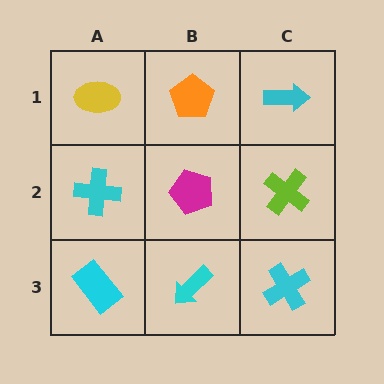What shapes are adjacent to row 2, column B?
An orange pentagon (row 1, column B), a cyan arrow (row 3, column B), a cyan cross (row 2, column A), a lime cross (row 2, column C).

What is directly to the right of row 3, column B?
A cyan cross.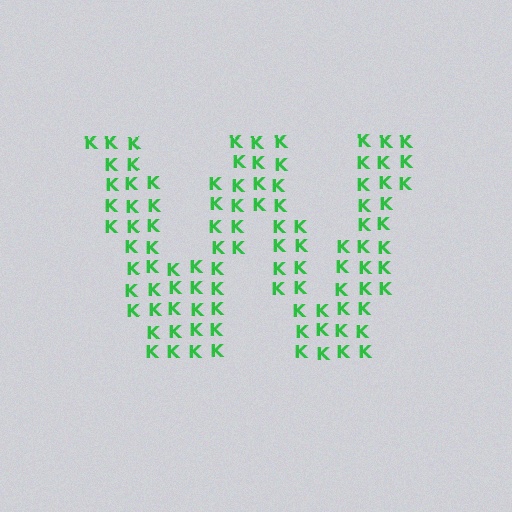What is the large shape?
The large shape is the letter W.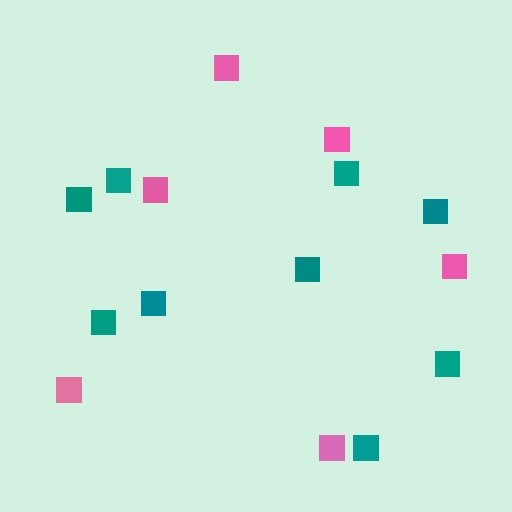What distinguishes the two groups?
There are 2 groups: one group of pink squares (6) and one group of teal squares (9).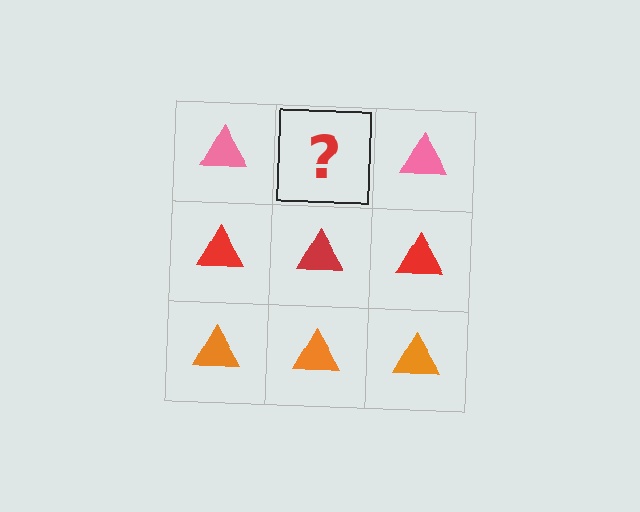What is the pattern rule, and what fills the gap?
The rule is that each row has a consistent color. The gap should be filled with a pink triangle.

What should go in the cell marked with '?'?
The missing cell should contain a pink triangle.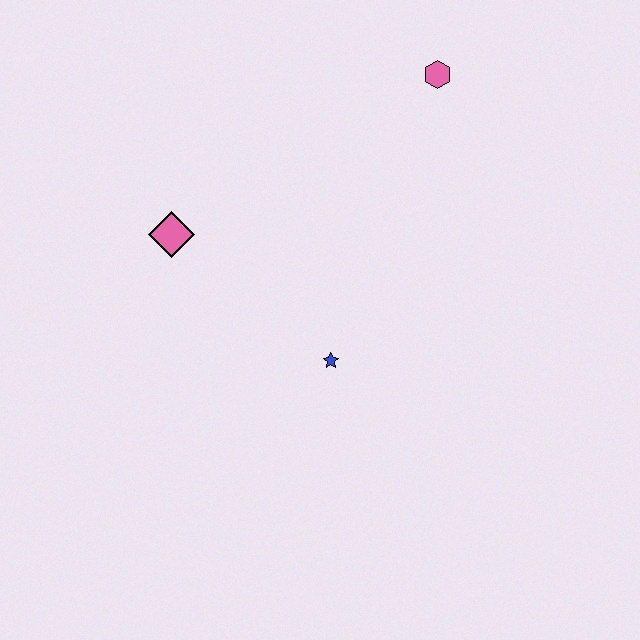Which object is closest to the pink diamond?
The blue star is closest to the pink diamond.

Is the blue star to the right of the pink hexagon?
No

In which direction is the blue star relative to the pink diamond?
The blue star is to the right of the pink diamond.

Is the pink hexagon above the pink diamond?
Yes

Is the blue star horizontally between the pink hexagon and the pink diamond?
Yes